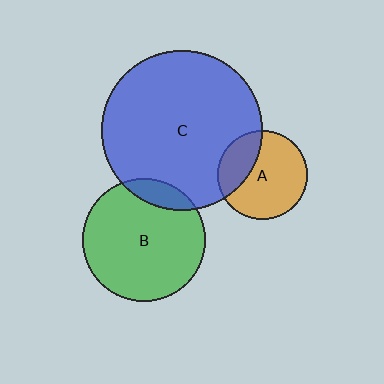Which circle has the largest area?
Circle C (blue).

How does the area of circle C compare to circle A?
Approximately 3.2 times.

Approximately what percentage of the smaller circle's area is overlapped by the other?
Approximately 10%.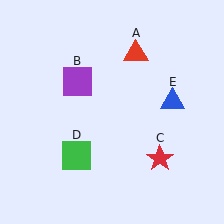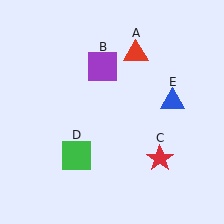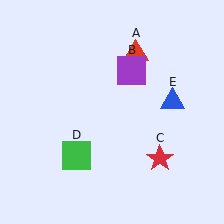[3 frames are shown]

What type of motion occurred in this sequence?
The purple square (object B) rotated clockwise around the center of the scene.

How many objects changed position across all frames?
1 object changed position: purple square (object B).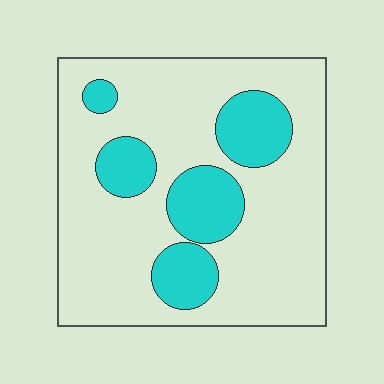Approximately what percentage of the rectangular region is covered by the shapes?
Approximately 25%.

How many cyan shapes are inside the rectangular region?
5.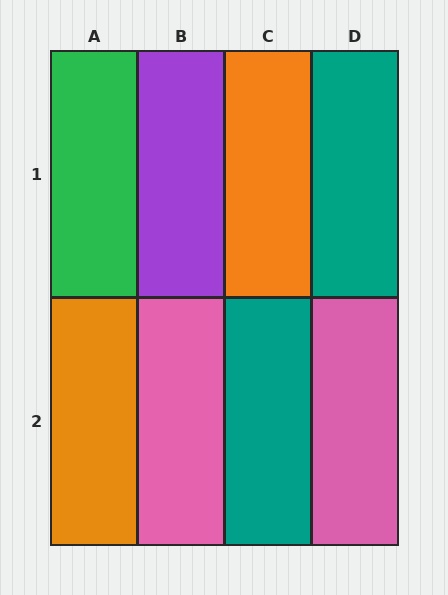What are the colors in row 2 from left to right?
Orange, pink, teal, pink.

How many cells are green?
1 cell is green.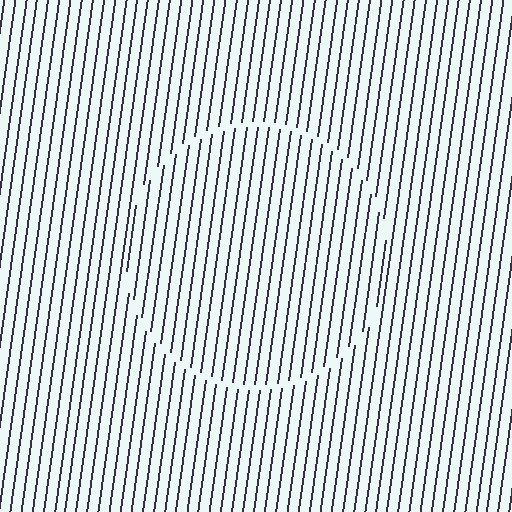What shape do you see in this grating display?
An illusory circle. The interior of the shape contains the same grating, shifted by half a period — the contour is defined by the phase discontinuity where line-ends from the inner and outer gratings abut.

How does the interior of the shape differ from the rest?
The interior of the shape contains the same grating, shifted by half a period — the contour is defined by the phase discontinuity where line-ends from the inner and outer gratings abut.